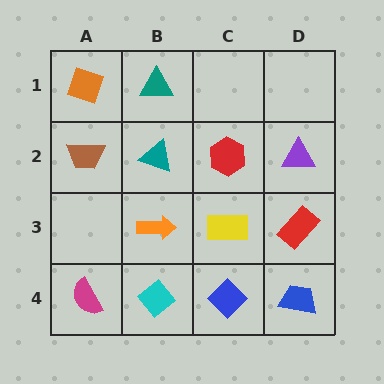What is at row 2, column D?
A purple triangle.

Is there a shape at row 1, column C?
No, that cell is empty.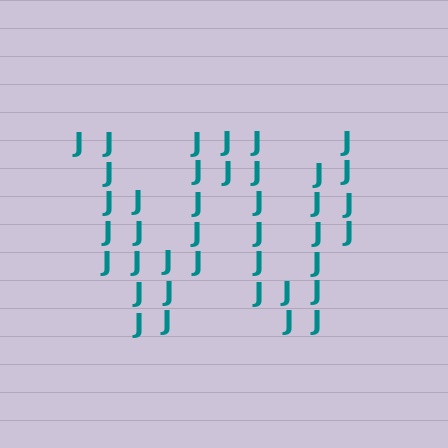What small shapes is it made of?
It is made of small letter J's.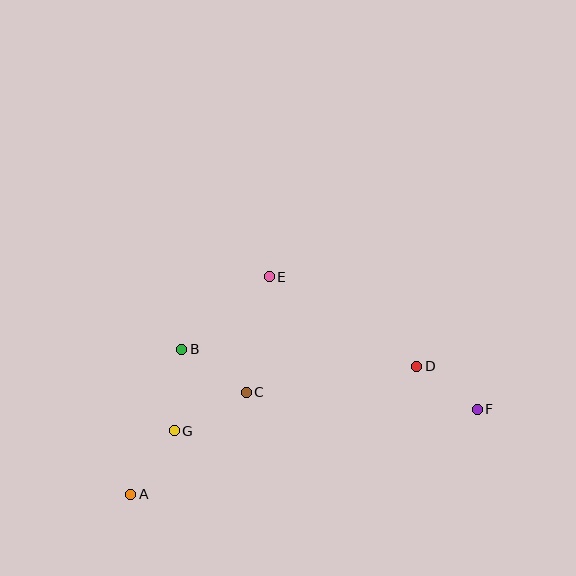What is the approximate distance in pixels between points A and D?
The distance between A and D is approximately 313 pixels.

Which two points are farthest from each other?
Points A and F are farthest from each other.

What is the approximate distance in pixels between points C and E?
The distance between C and E is approximately 118 pixels.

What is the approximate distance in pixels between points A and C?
The distance between A and C is approximately 154 pixels.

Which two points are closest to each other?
Points D and F are closest to each other.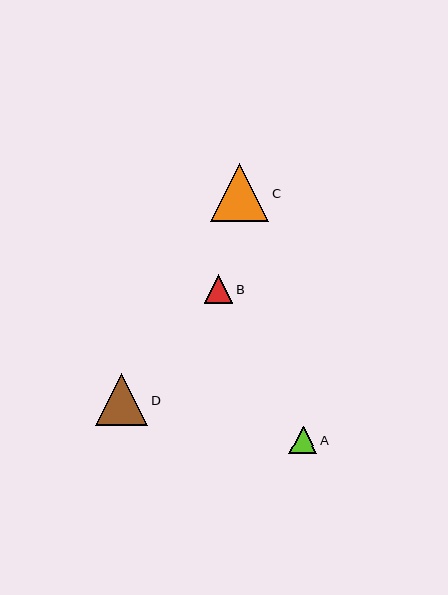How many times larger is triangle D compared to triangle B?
Triangle D is approximately 1.8 times the size of triangle B.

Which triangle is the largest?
Triangle C is the largest with a size of approximately 59 pixels.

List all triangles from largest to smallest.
From largest to smallest: C, D, B, A.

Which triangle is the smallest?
Triangle A is the smallest with a size of approximately 27 pixels.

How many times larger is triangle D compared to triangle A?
Triangle D is approximately 1.9 times the size of triangle A.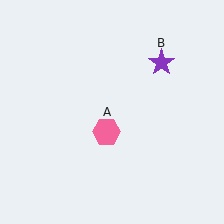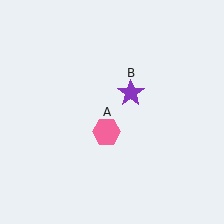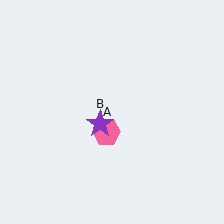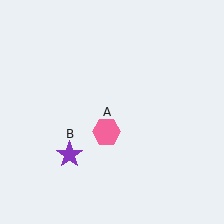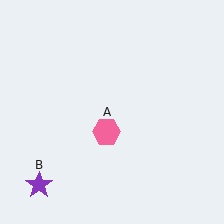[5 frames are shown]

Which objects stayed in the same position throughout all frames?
Pink hexagon (object A) remained stationary.